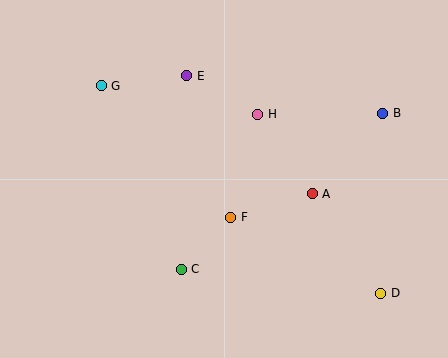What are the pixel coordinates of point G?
Point G is at (101, 86).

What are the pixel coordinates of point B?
Point B is at (383, 113).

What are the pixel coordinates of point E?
Point E is at (187, 76).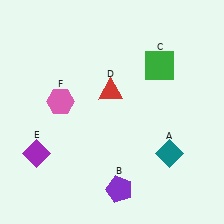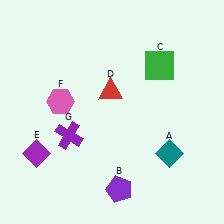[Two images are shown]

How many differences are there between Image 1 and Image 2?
There is 1 difference between the two images.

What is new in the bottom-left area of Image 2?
A purple cross (G) was added in the bottom-left area of Image 2.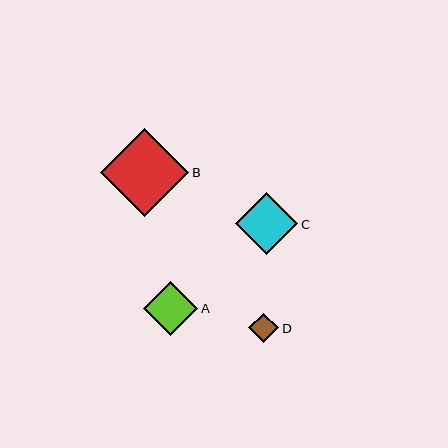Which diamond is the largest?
Diamond B is the largest with a size of approximately 88 pixels.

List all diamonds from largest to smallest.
From largest to smallest: B, C, A, D.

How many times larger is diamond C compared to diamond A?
Diamond C is approximately 1.2 times the size of diamond A.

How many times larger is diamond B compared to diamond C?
Diamond B is approximately 1.4 times the size of diamond C.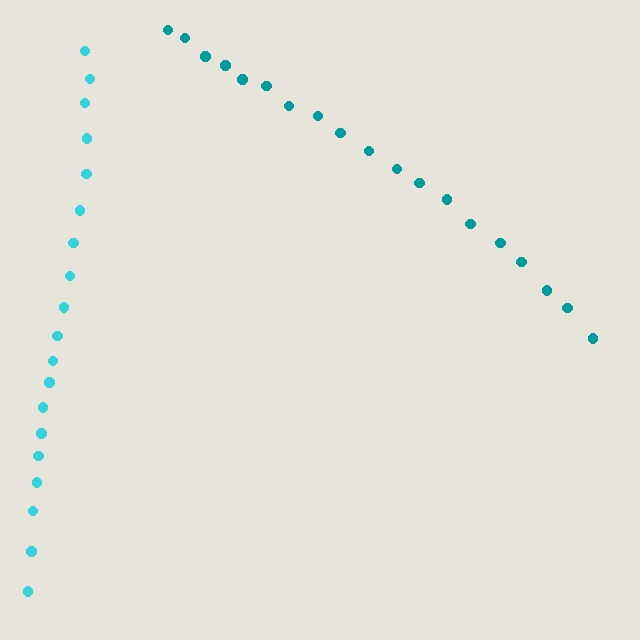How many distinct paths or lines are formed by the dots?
There are 2 distinct paths.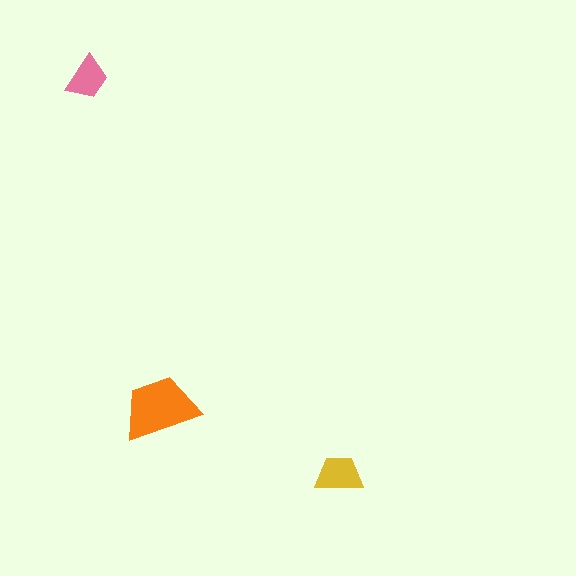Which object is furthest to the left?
The pink trapezoid is leftmost.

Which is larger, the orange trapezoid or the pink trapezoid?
The orange one.